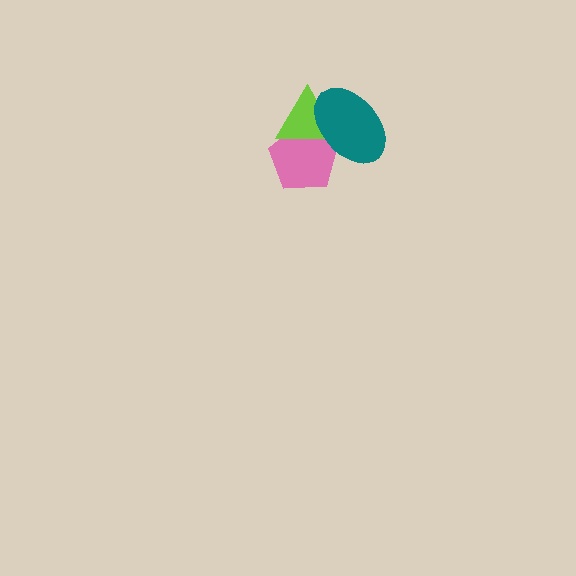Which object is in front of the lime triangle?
The teal ellipse is in front of the lime triangle.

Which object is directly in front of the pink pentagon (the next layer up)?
The lime triangle is directly in front of the pink pentagon.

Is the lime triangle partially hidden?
Yes, it is partially covered by another shape.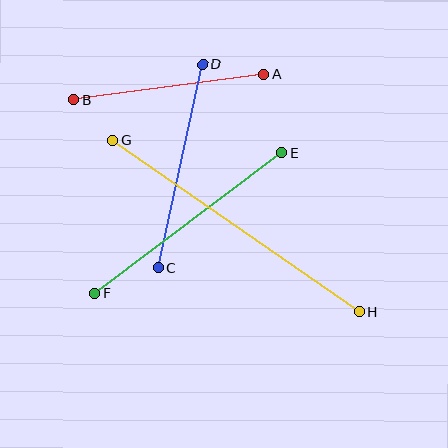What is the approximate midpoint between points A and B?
The midpoint is at approximately (169, 87) pixels.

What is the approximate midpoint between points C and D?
The midpoint is at approximately (180, 166) pixels.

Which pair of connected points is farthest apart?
Points G and H are farthest apart.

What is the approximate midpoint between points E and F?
The midpoint is at approximately (188, 223) pixels.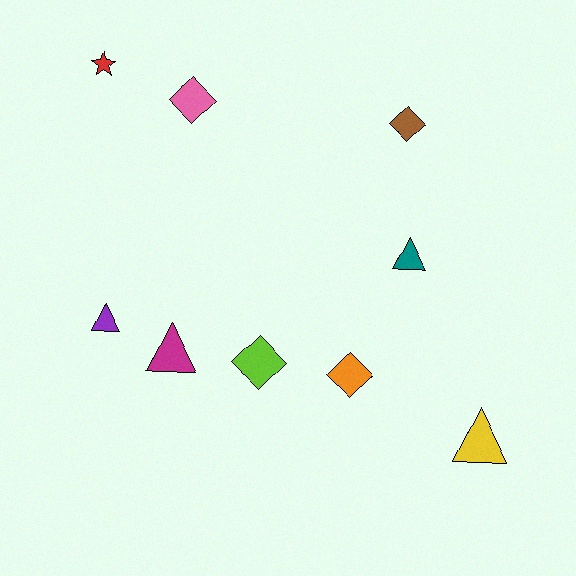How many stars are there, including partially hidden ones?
There is 1 star.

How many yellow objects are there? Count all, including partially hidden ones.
There is 1 yellow object.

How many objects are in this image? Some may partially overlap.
There are 9 objects.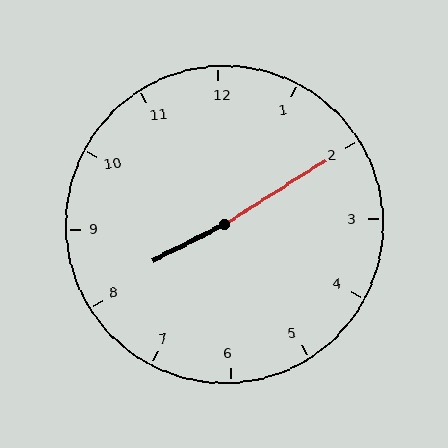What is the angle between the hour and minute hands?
Approximately 175 degrees.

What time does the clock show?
8:10.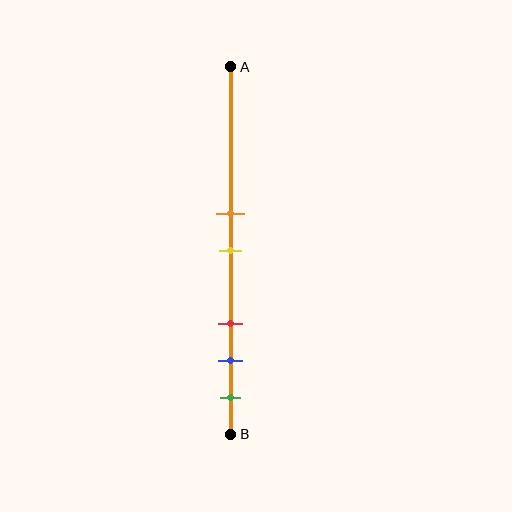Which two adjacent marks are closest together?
The orange and yellow marks are the closest adjacent pair.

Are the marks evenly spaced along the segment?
No, the marks are not evenly spaced.